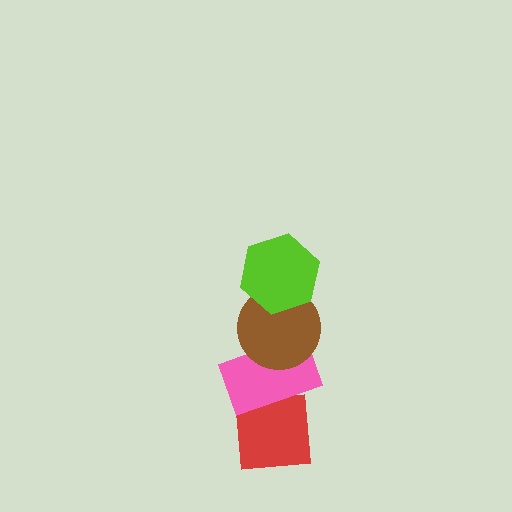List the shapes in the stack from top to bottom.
From top to bottom: the lime hexagon, the brown circle, the pink rectangle, the red square.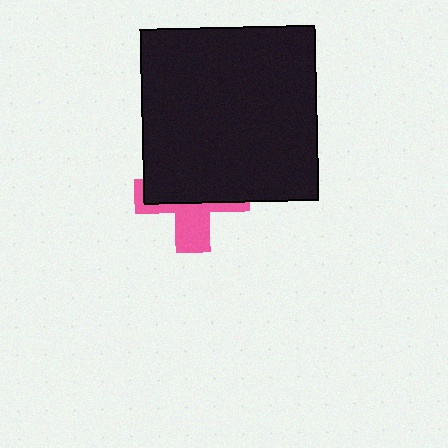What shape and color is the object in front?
The object in front is a black square.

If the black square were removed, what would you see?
You would see the complete pink cross.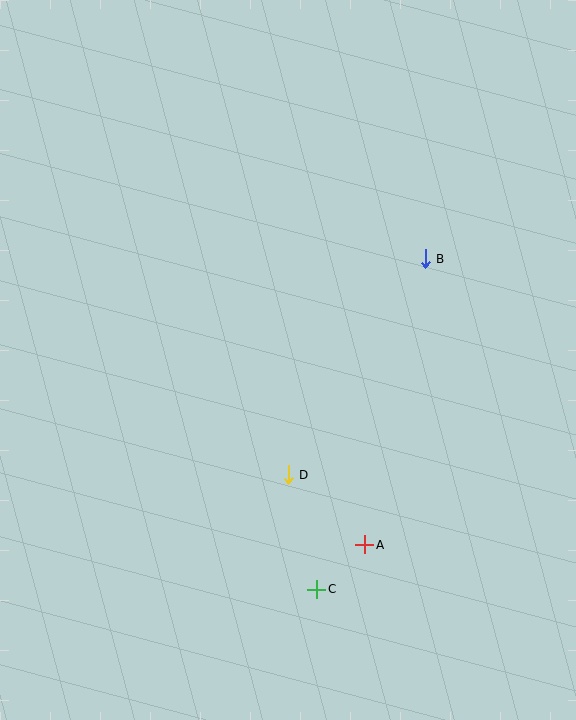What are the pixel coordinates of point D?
Point D is at (288, 475).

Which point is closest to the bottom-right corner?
Point A is closest to the bottom-right corner.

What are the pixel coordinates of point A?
Point A is at (365, 545).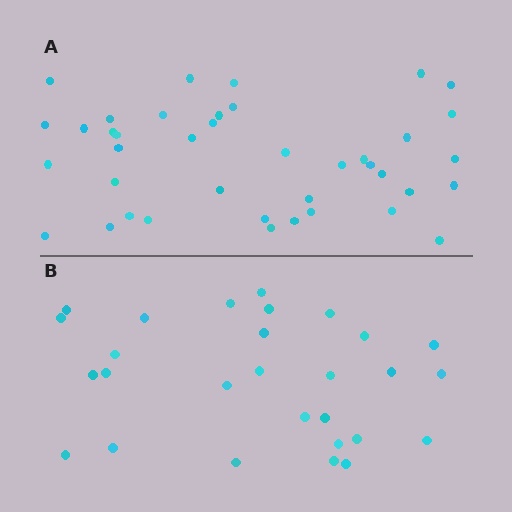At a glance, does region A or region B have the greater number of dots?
Region A (the top region) has more dots.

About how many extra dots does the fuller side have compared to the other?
Region A has roughly 12 or so more dots than region B.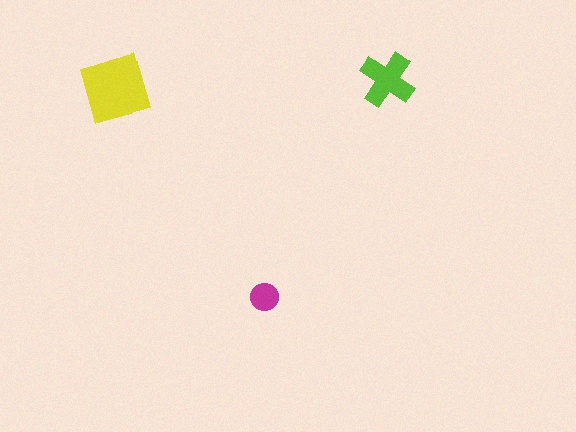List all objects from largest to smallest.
The yellow square, the lime cross, the magenta circle.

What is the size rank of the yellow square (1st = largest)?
1st.